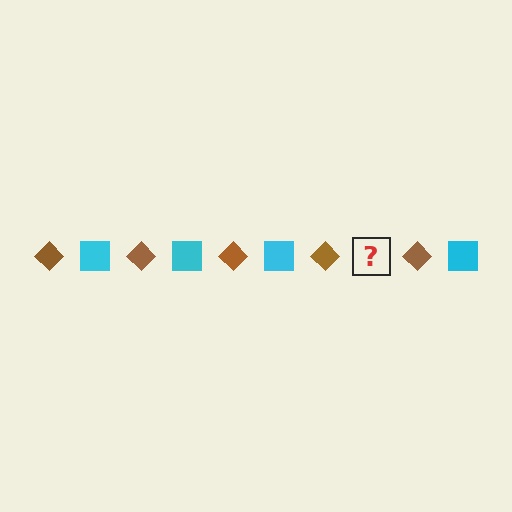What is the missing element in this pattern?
The missing element is a cyan square.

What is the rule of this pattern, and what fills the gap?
The rule is that the pattern alternates between brown diamond and cyan square. The gap should be filled with a cyan square.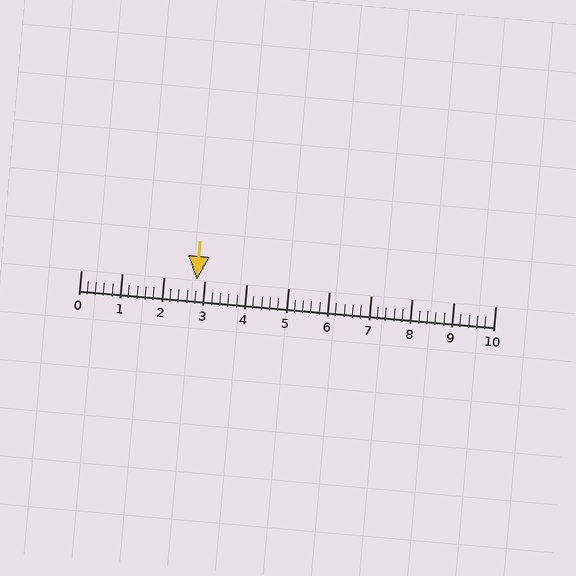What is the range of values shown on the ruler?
The ruler shows values from 0 to 10.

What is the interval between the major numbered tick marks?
The major tick marks are spaced 1 units apart.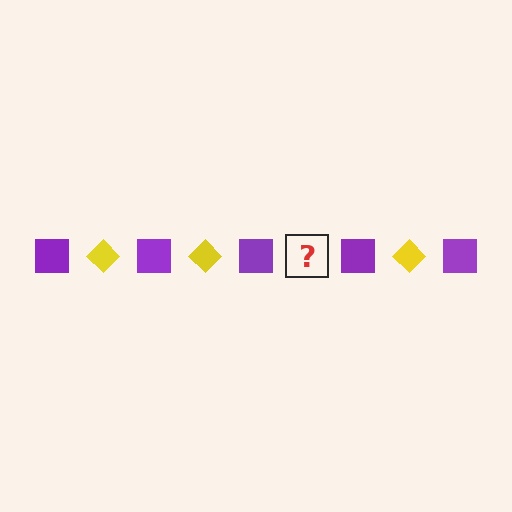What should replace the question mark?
The question mark should be replaced with a yellow diamond.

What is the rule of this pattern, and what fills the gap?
The rule is that the pattern alternates between purple square and yellow diamond. The gap should be filled with a yellow diamond.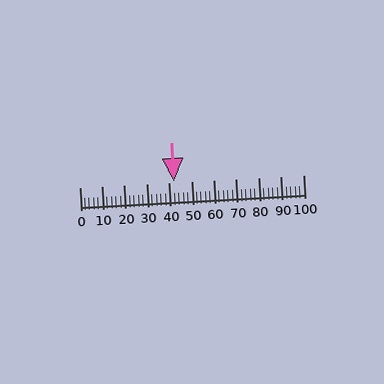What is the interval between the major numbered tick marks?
The major tick marks are spaced 10 units apart.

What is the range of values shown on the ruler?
The ruler shows values from 0 to 100.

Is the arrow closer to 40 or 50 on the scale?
The arrow is closer to 40.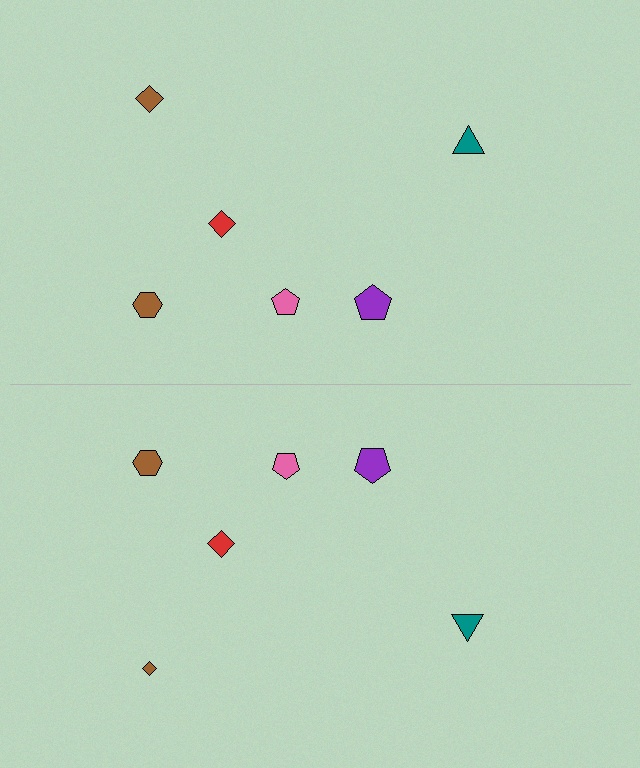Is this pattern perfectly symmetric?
No, the pattern is not perfectly symmetric. The brown diamond on the bottom side has a different size than its mirror counterpart.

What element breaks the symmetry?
The brown diamond on the bottom side has a different size than its mirror counterpart.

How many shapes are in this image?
There are 12 shapes in this image.